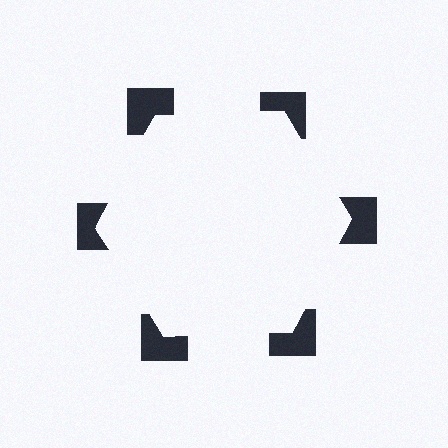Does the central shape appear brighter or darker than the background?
It typically appears slightly brighter than the background, even though no actual brightness change is drawn.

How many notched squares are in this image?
There are 6 — one at each vertex of the illusory hexagon.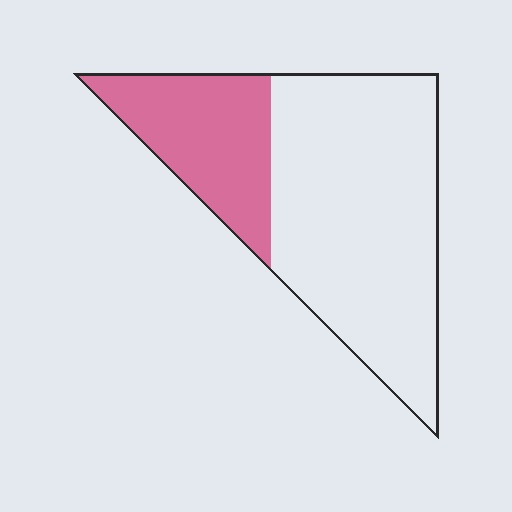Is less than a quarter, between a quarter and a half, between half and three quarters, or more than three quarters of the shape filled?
Between a quarter and a half.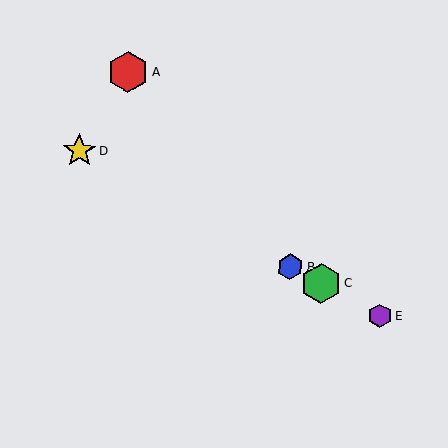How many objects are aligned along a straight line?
4 objects (B, C, D, E) are aligned along a straight line.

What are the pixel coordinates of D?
Object D is at (79, 151).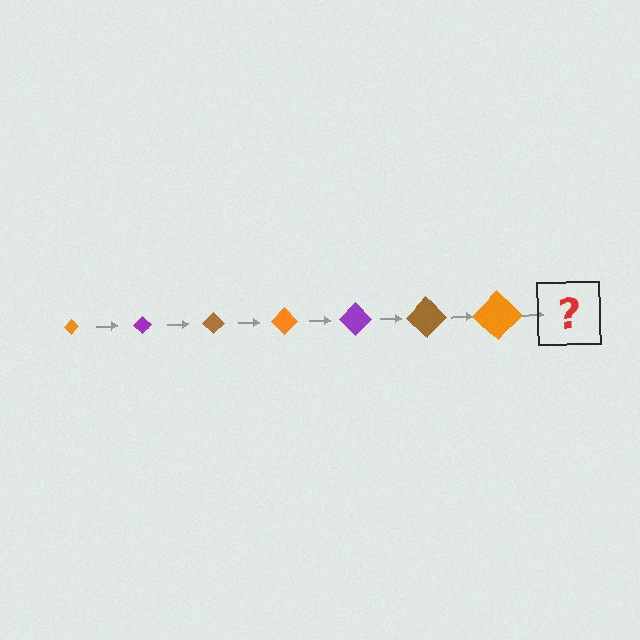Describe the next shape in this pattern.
It should be a purple diamond, larger than the previous one.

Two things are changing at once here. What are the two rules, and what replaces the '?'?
The two rules are that the diamond grows larger each step and the color cycles through orange, purple, and brown. The '?' should be a purple diamond, larger than the previous one.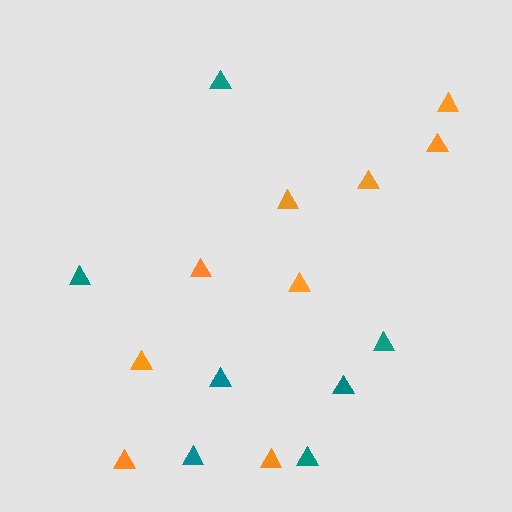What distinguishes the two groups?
There are 2 groups: one group of teal triangles (7) and one group of orange triangles (9).